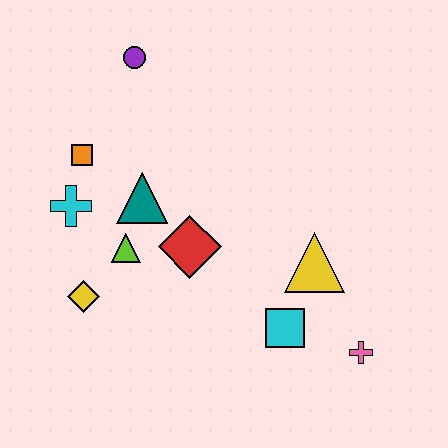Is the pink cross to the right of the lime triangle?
Yes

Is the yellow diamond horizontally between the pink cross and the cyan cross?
Yes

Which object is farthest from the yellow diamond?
The pink cross is farthest from the yellow diamond.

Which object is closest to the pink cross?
The cyan square is closest to the pink cross.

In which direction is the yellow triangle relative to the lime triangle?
The yellow triangle is to the right of the lime triangle.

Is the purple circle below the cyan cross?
No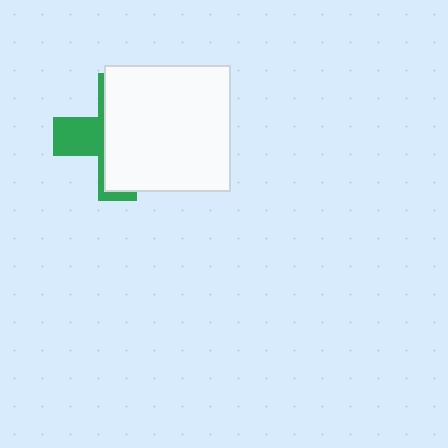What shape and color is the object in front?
The object in front is a white square.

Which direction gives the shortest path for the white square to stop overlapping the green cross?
Moving right gives the shortest separation.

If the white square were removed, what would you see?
You would see the complete green cross.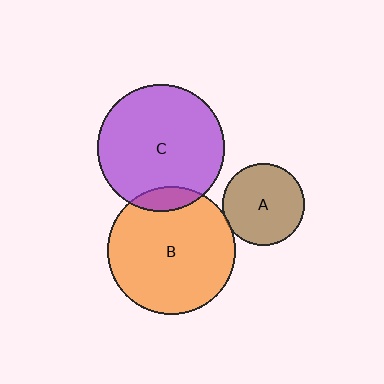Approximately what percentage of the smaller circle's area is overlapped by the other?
Approximately 5%.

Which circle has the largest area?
Circle B (orange).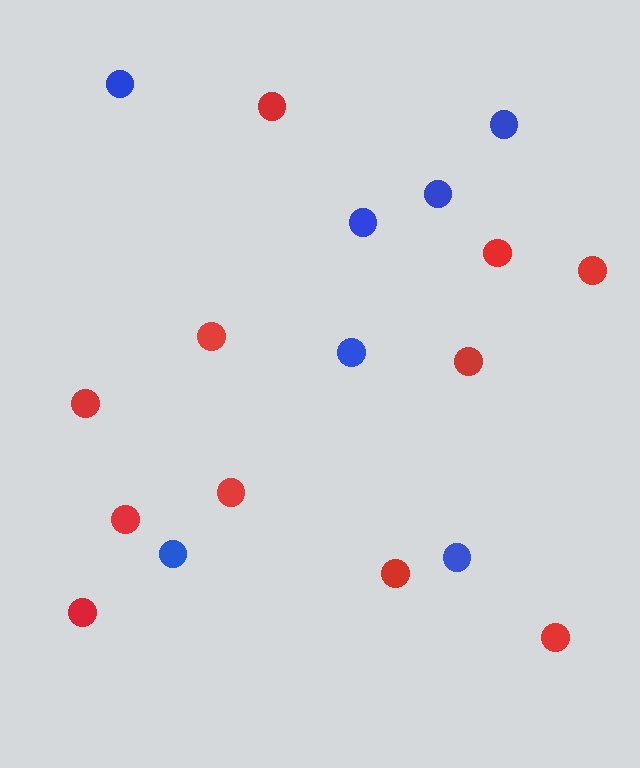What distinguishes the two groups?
There are 2 groups: one group of red circles (11) and one group of blue circles (7).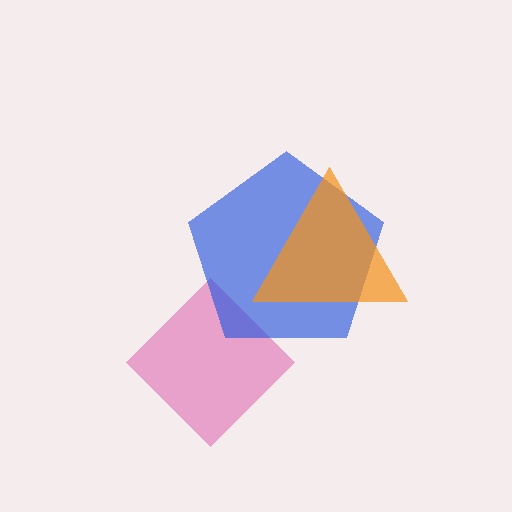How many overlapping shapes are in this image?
There are 3 overlapping shapes in the image.